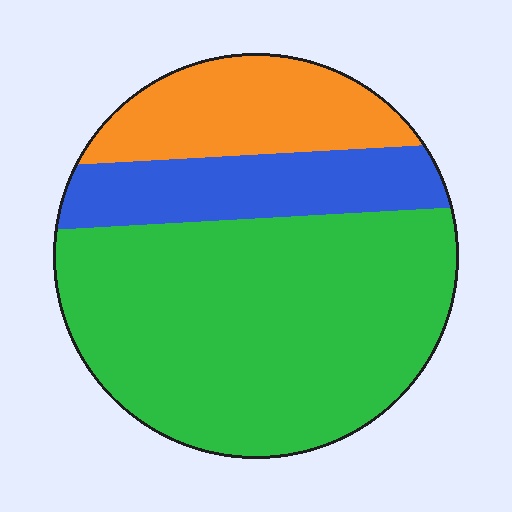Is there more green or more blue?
Green.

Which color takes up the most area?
Green, at roughly 60%.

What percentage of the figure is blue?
Blue covers 19% of the figure.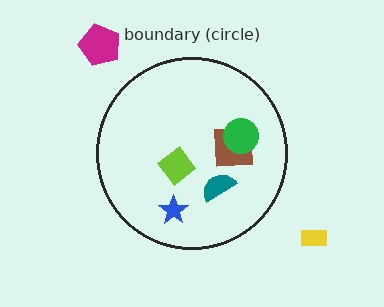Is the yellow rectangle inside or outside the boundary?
Outside.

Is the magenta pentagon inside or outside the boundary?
Outside.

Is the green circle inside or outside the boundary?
Inside.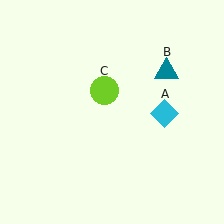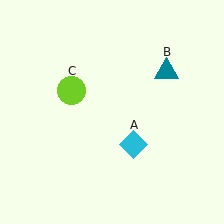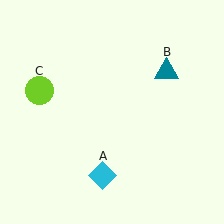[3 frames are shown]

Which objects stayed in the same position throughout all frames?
Teal triangle (object B) remained stationary.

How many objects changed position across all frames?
2 objects changed position: cyan diamond (object A), lime circle (object C).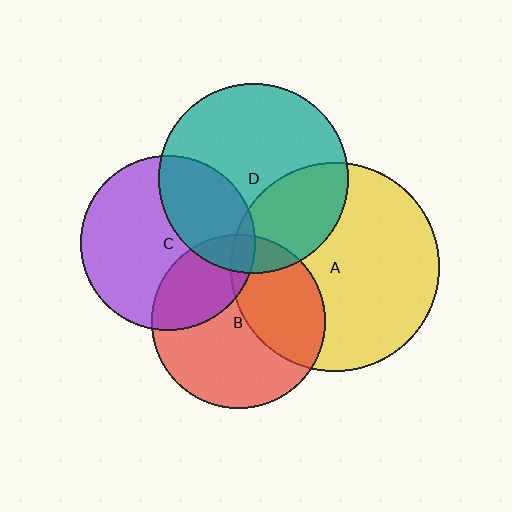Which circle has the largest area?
Circle A (yellow).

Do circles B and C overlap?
Yes.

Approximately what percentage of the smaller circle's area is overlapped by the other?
Approximately 30%.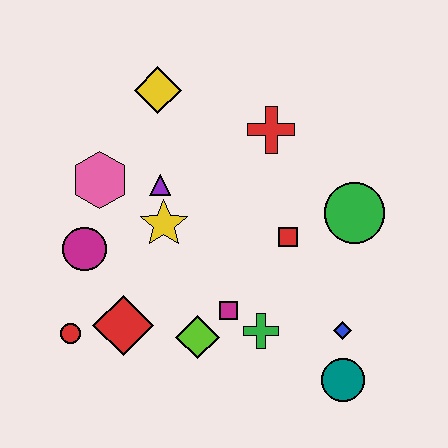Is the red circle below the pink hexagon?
Yes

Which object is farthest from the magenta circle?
The teal circle is farthest from the magenta circle.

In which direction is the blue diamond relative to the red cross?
The blue diamond is below the red cross.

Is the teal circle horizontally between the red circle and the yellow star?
No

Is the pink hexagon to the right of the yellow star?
No